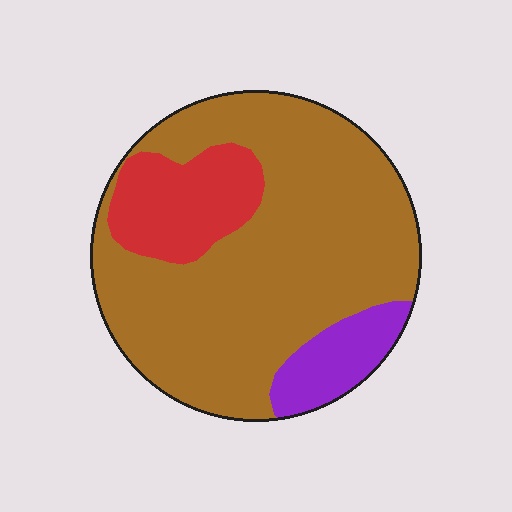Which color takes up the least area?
Purple, at roughly 10%.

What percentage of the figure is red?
Red covers roughly 15% of the figure.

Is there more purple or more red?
Red.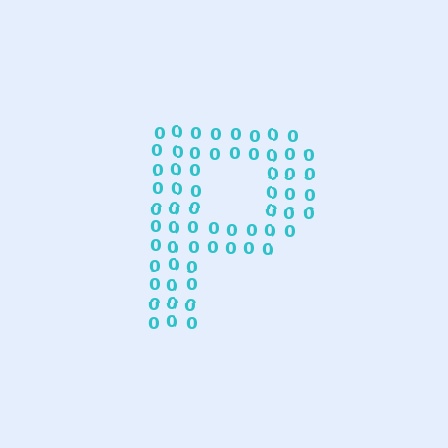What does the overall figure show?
The overall figure shows the letter P.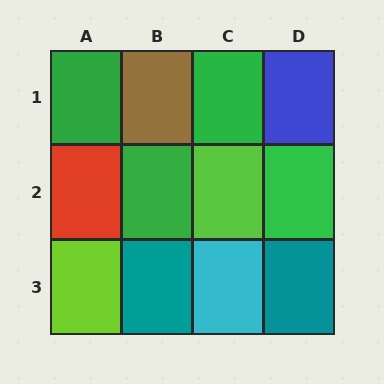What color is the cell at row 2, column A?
Red.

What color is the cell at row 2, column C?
Lime.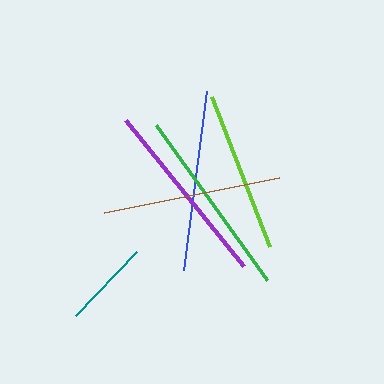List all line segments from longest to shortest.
From longest to shortest: green, purple, blue, brown, lime, teal.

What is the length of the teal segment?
The teal segment is approximately 89 pixels long.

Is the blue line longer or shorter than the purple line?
The purple line is longer than the blue line.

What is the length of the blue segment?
The blue segment is approximately 180 pixels long.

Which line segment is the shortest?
The teal line is the shortest at approximately 89 pixels.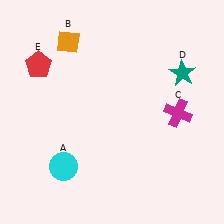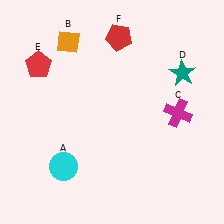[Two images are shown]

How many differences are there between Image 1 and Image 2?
There is 1 difference between the two images.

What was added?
A red pentagon (F) was added in Image 2.